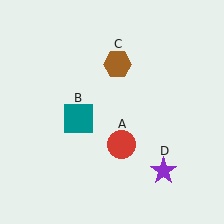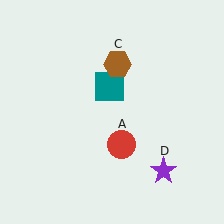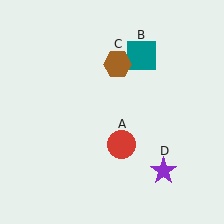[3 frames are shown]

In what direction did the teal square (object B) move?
The teal square (object B) moved up and to the right.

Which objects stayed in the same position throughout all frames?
Red circle (object A) and brown hexagon (object C) and purple star (object D) remained stationary.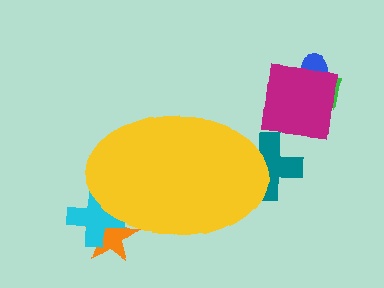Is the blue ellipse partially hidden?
No, the blue ellipse is fully visible.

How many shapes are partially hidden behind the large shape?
3 shapes are partially hidden.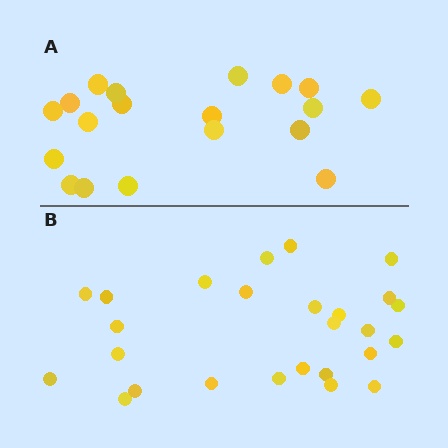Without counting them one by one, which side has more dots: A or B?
Region B (the bottom region) has more dots.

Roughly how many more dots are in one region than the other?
Region B has roughly 8 or so more dots than region A.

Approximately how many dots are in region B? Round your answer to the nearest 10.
About 30 dots. (The exact count is 26, which rounds to 30.)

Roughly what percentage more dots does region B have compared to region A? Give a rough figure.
About 35% more.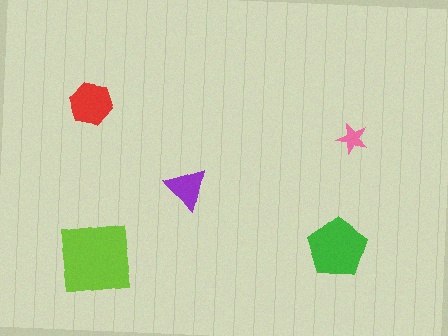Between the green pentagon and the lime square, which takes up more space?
The lime square.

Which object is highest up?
The red hexagon is topmost.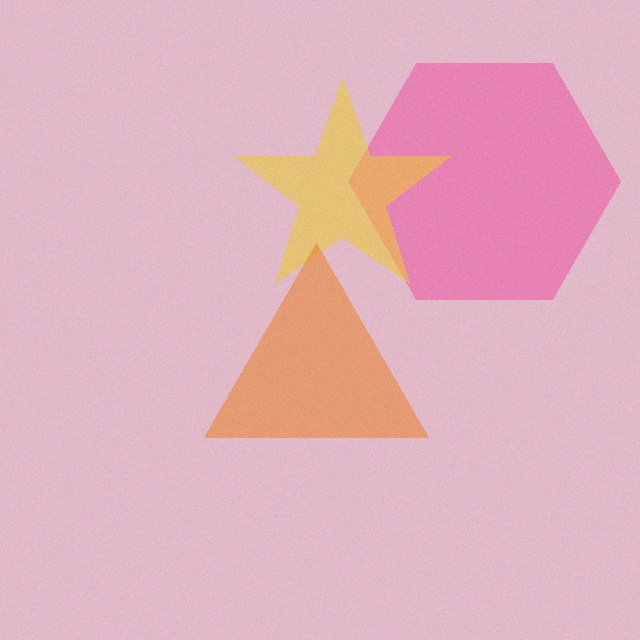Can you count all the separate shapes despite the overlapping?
Yes, there are 3 separate shapes.